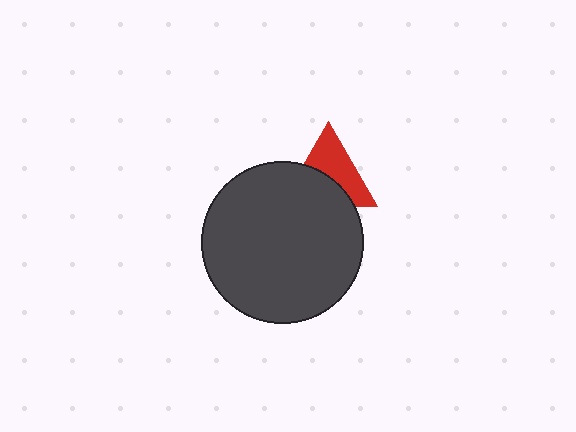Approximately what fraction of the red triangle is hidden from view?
Roughly 47% of the red triangle is hidden behind the dark gray circle.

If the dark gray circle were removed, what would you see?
You would see the complete red triangle.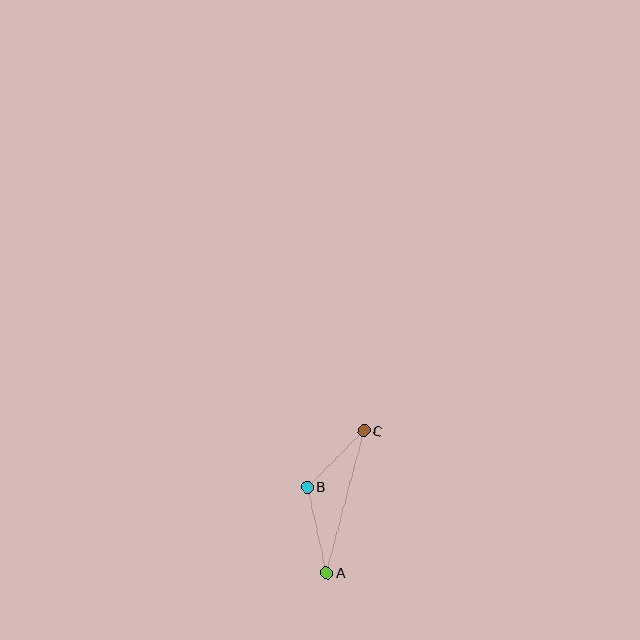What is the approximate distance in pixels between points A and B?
The distance between A and B is approximately 88 pixels.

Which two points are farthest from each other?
Points A and C are farthest from each other.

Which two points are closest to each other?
Points B and C are closest to each other.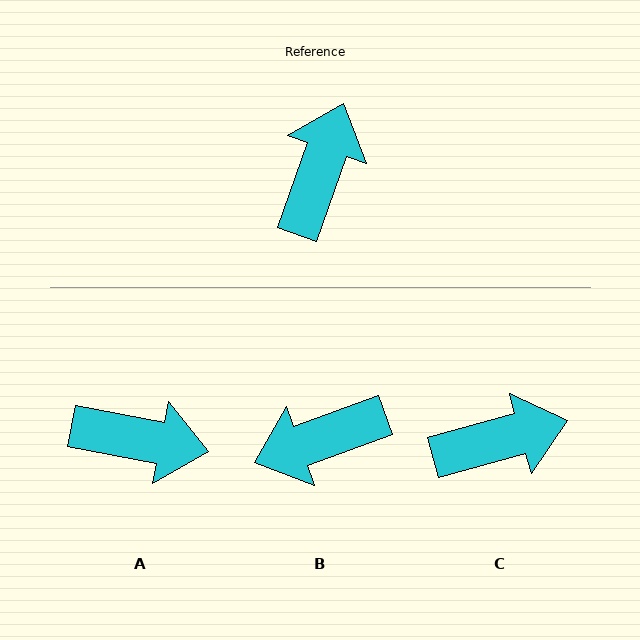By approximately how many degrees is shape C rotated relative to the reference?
Approximately 55 degrees clockwise.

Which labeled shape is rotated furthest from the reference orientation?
B, about 129 degrees away.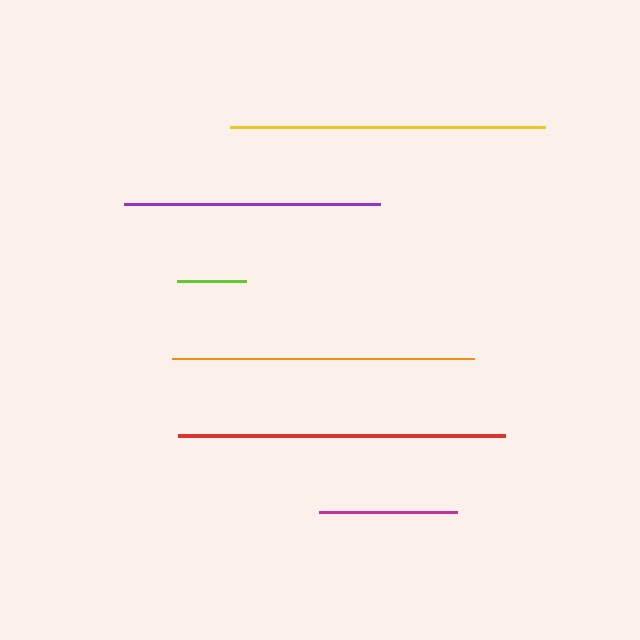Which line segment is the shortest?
The lime line is the shortest at approximately 69 pixels.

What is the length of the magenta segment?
The magenta segment is approximately 138 pixels long.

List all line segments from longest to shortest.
From longest to shortest: red, yellow, orange, purple, magenta, lime.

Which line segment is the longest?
The red line is the longest at approximately 327 pixels.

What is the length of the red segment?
The red segment is approximately 327 pixels long.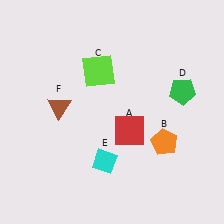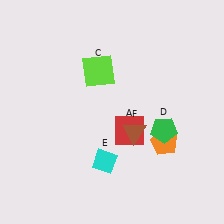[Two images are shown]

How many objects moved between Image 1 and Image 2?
2 objects moved between the two images.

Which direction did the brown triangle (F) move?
The brown triangle (F) moved right.